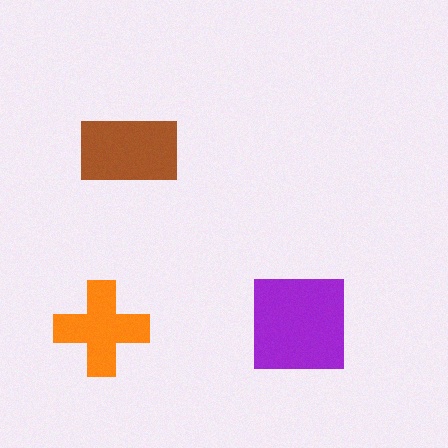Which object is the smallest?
The orange cross.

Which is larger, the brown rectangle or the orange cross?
The brown rectangle.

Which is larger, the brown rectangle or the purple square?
The purple square.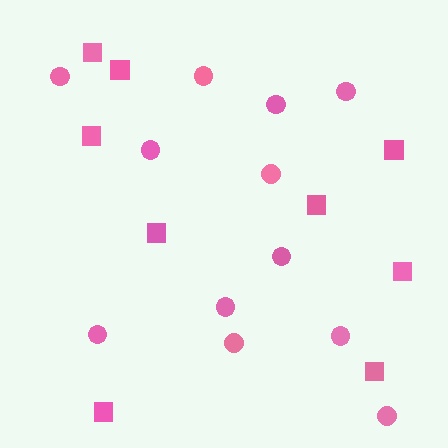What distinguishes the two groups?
There are 2 groups: one group of squares (9) and one group of circles (12).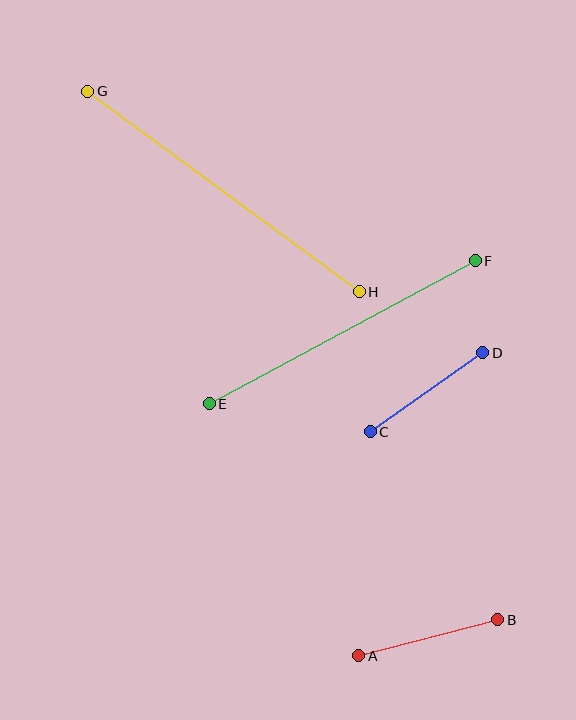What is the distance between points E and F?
The distance is approximately 302 pixels.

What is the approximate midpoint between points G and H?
The midpoint is at approximately (223, 192) pixels.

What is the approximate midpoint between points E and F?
The midpoint is at approximately (342, 332) pixels.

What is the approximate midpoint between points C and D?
The midpoint is at approximately (426, 392) pixels.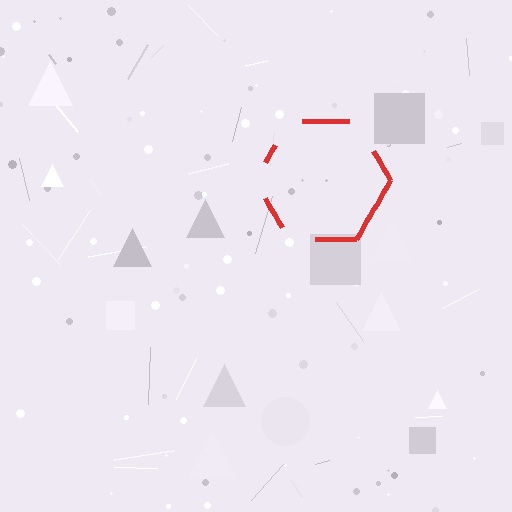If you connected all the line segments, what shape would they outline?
They would outline a hexagon.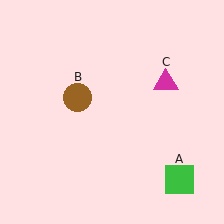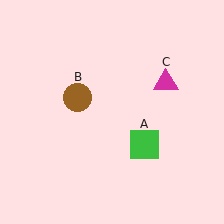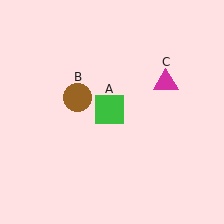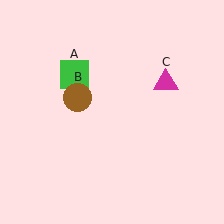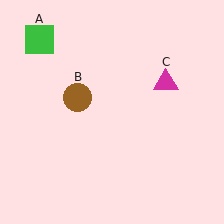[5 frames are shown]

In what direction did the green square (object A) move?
The green square (object A) moved up and to the left.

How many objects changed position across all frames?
1 object changed position: green square (object A).